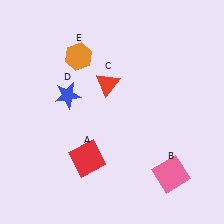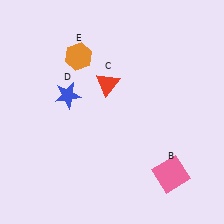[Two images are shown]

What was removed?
The red square (A) was removed in Image 2.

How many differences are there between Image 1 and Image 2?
There is 1 difference between the two images.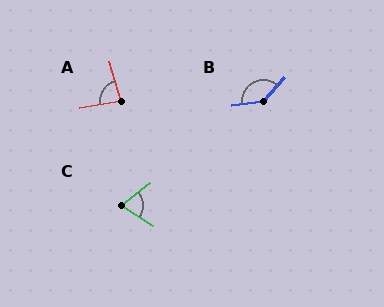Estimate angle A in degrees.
Approximately 83 degrees.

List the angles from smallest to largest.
C (70°), A (83°), B (139°).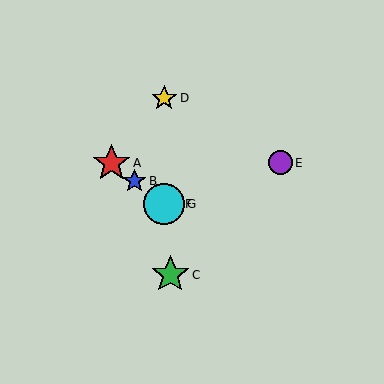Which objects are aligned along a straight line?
Objects A, B, F, G are aligned along a straight line.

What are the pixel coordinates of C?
Object C is at (170, 275).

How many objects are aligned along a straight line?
4 objects (A, B, F, G) are aligned along a straight line.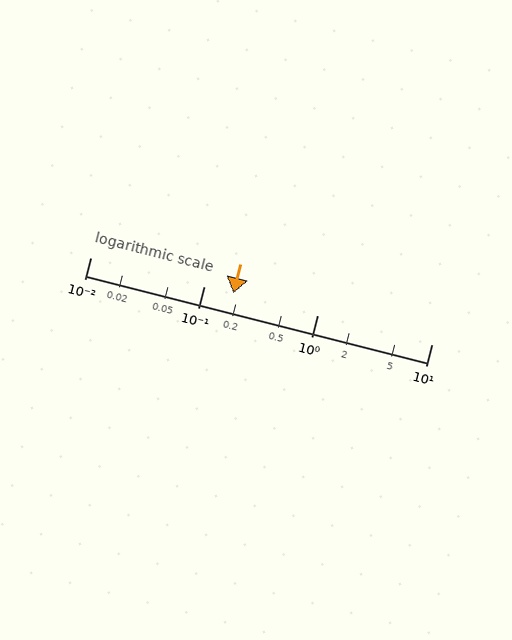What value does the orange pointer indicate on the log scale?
The pointer indicates approximately 0.18.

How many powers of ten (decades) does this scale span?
The scale spans 3 decades, from 0.01 to 10.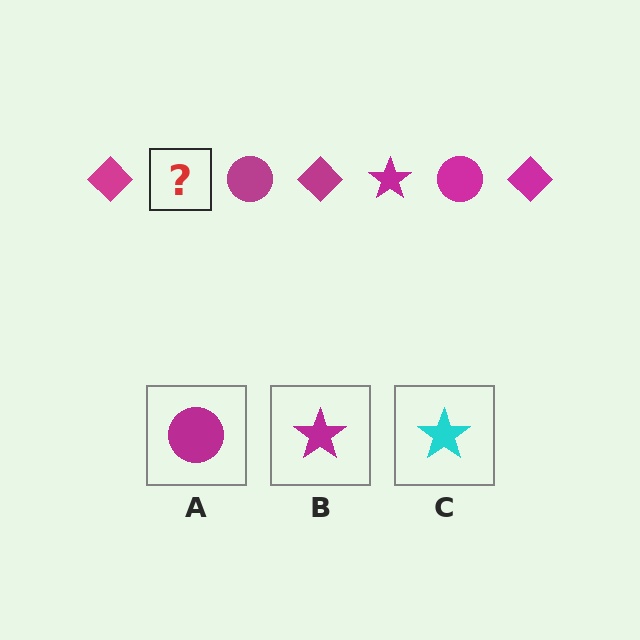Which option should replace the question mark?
Option B.